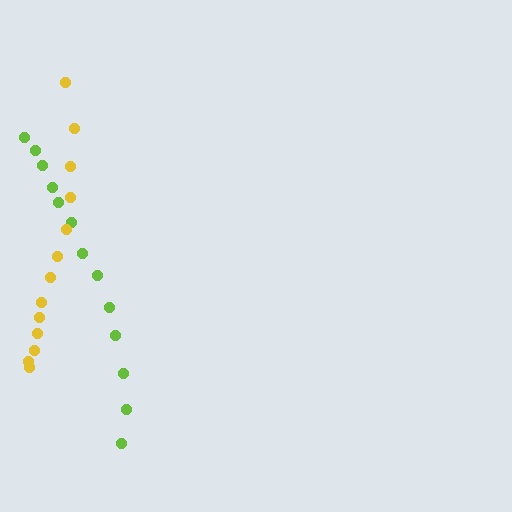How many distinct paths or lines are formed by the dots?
There are 2 distinct paths.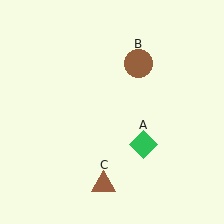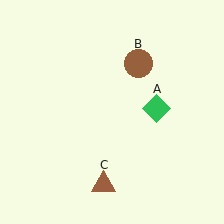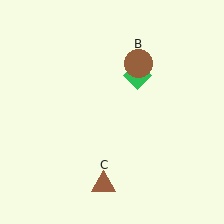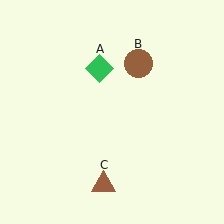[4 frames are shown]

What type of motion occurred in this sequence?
The green diamond (object A) rotated counterclockwise around the center of the scene.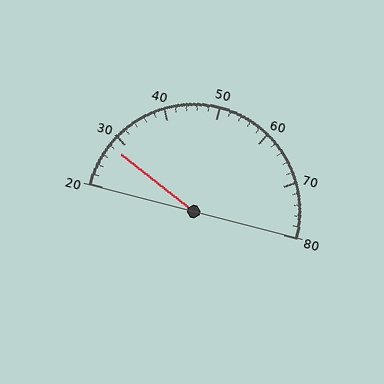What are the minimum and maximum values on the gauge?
The gauge ranges from 20 to 80.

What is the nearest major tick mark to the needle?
The nearest major tick mark is 30.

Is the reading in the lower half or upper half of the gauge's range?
The reading is in the lower half of the range (20 to 80).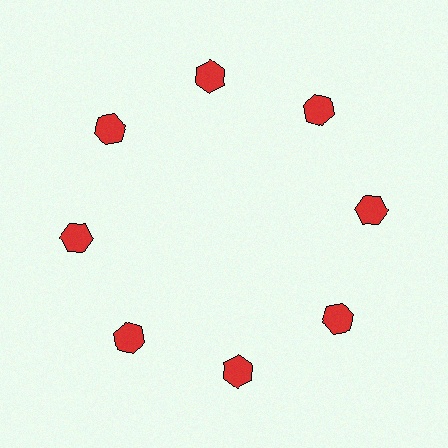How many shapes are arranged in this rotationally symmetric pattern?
There are 8 shapes, arranged in 8 groups of 1.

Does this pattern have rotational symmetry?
Yes, this pattern has 8-fold rotational symmetry. It looks the same after rotating 45 degrees around the center.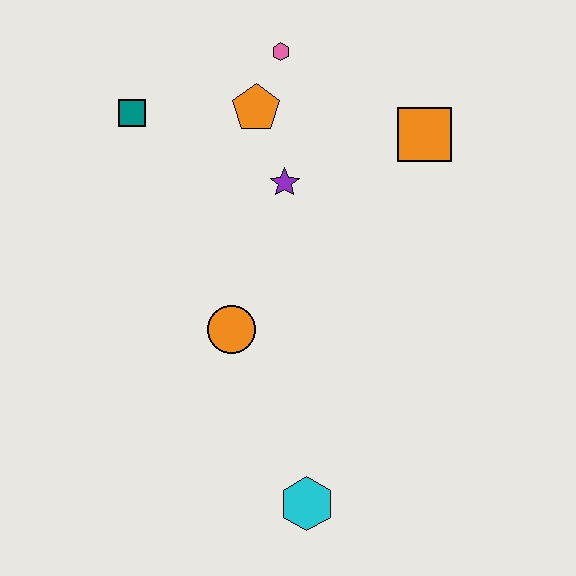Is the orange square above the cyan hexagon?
Yes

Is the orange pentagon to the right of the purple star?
No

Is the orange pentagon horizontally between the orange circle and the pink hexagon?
Yes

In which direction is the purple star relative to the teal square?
The purple star is to the right of the teal square.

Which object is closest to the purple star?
The orange pentagon is closest to the purple star.